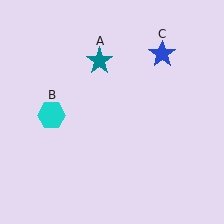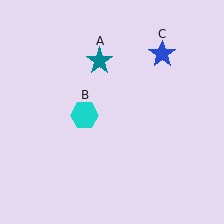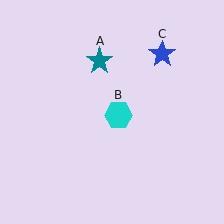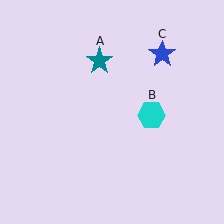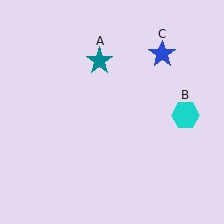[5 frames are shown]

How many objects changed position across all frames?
1 object changed position: cyan hexagon (object B).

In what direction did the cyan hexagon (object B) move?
The cyan hexagon (object B) moved right.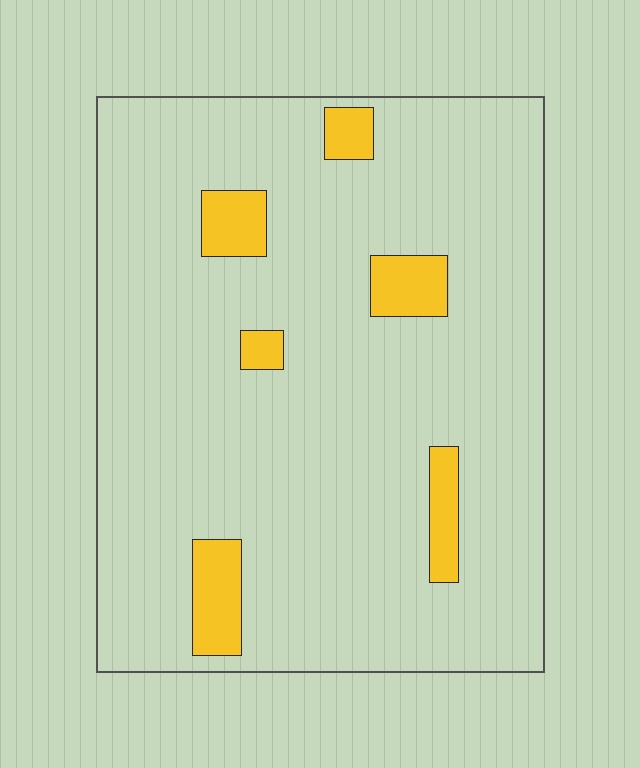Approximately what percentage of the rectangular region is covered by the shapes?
Approximately 10%.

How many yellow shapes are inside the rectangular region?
6.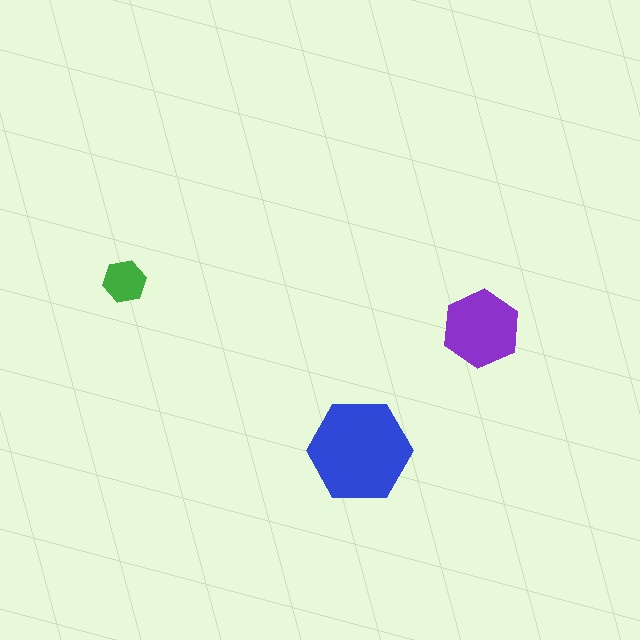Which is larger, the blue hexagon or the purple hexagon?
The blue one.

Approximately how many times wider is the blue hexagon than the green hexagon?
About 2.5 times wider.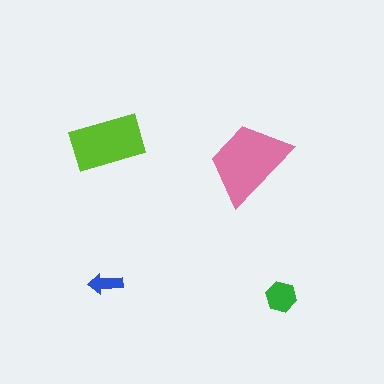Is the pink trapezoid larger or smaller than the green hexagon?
Larger.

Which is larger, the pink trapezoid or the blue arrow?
The pink trapezoid.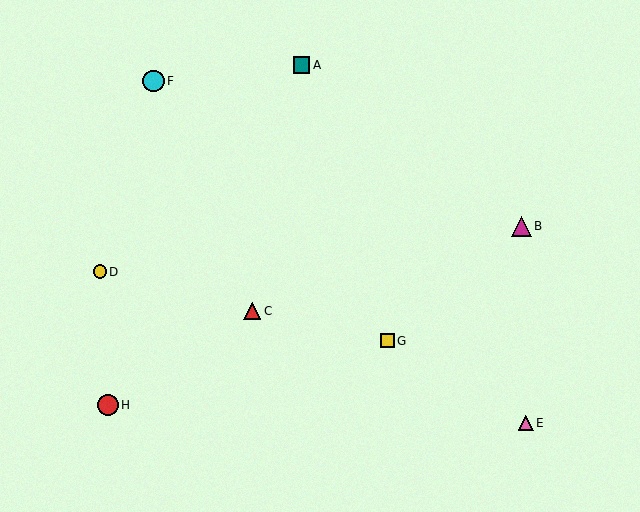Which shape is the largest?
The cyan circle (labeled F) is the largest.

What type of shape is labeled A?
Shape A is a teal square.